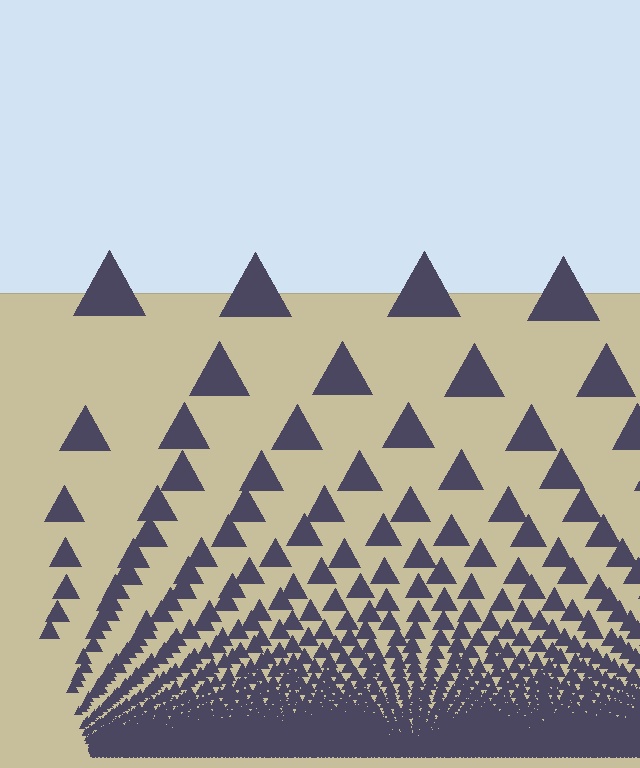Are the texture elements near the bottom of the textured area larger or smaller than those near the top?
Smaller. The gradient is inverted — elements near the bottom are smaller and denser.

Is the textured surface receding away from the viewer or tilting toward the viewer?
The surface appears to tilt toward the viewer. Texture elements get larger and sparser toward the top.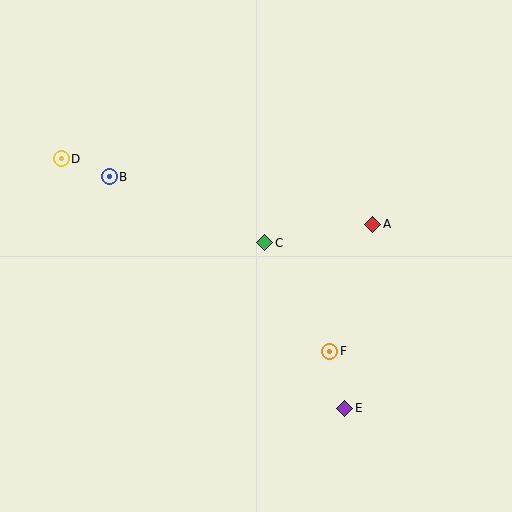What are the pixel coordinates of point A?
Point A is at (373, 224).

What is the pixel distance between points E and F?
The distance between E and F is 59 pixels.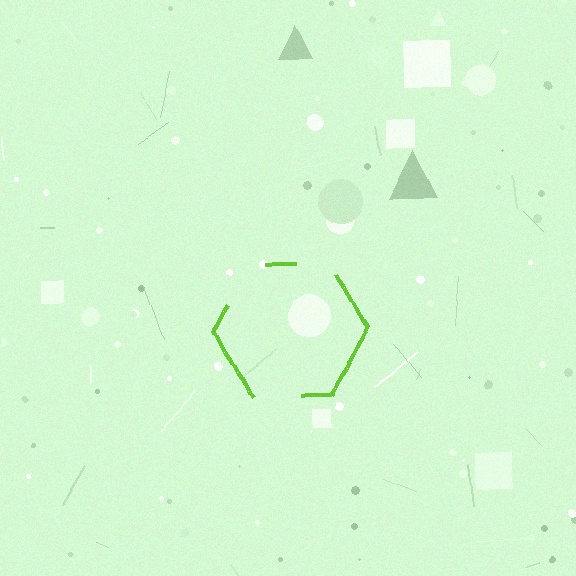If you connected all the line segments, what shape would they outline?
They would outline a hexagon.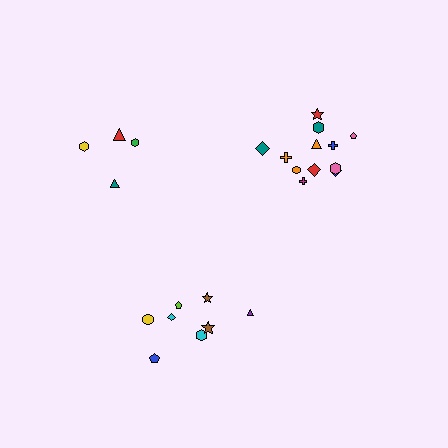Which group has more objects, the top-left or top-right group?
The top-right group.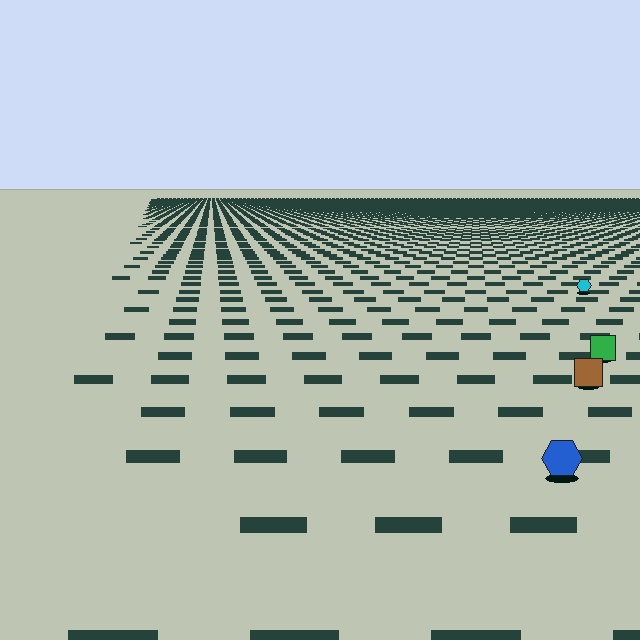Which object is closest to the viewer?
The blue hexagon is closest. The texture marks near it are larger and more spread out.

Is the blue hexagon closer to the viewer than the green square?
Yes. The blue hexagon is closer — you can tell from the texture gradient: the ground texture is coarser near it.